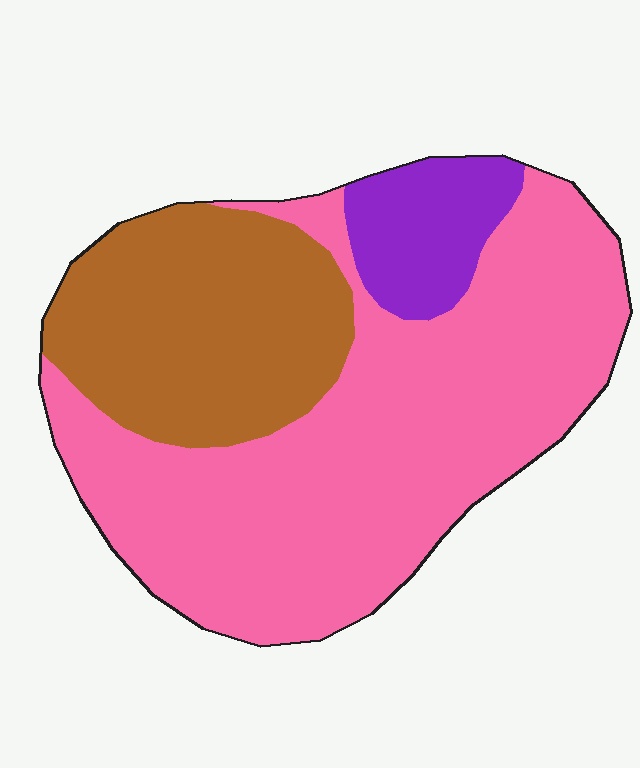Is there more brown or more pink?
Pink.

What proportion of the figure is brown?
Brown covers about 30% of the figure.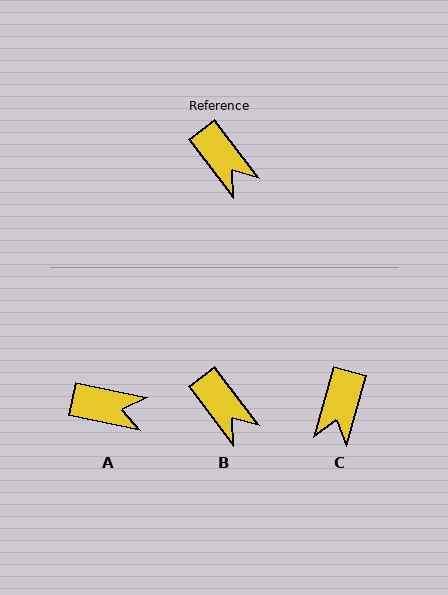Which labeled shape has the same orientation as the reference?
B.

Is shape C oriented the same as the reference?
No, it is off by about 53 degrees.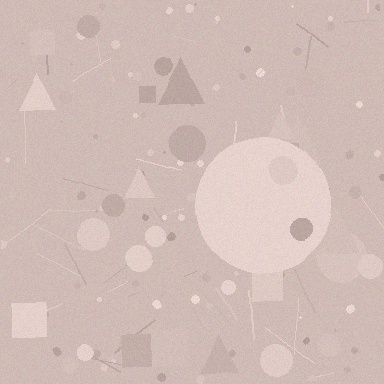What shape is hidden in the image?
A circle is hidden in the image.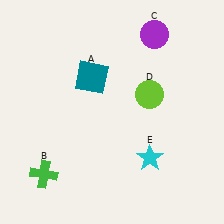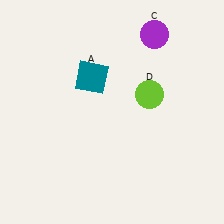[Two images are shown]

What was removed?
The cyan star (E), the green cross (B) were removed in Image 2.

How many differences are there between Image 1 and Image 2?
There are 2 differences between the two images.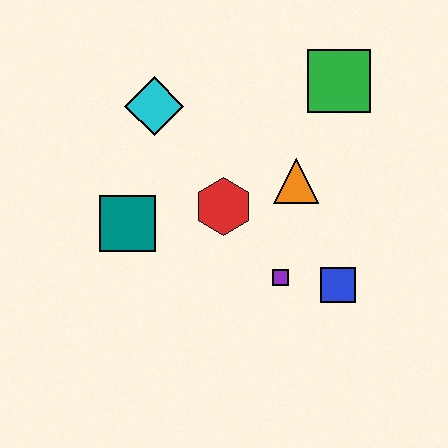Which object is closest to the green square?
The orange triangle is closest to the green square.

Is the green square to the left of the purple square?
No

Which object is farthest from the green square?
The teal square is farthest from the green square.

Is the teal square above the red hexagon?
No